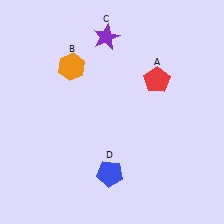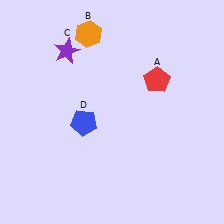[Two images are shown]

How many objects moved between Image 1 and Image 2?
3 objects moved between the two images.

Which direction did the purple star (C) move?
The purple star (C) moved left.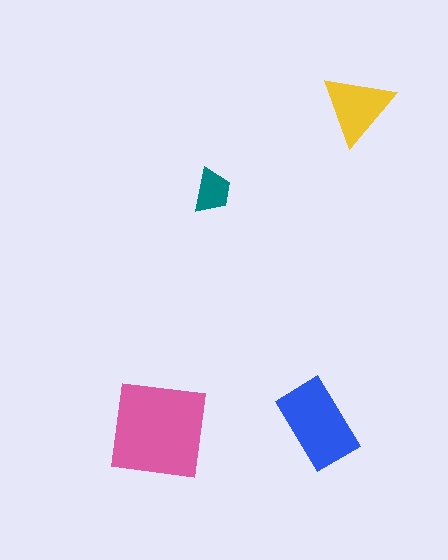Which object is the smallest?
The teal trapezoid.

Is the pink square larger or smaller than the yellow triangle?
Larger.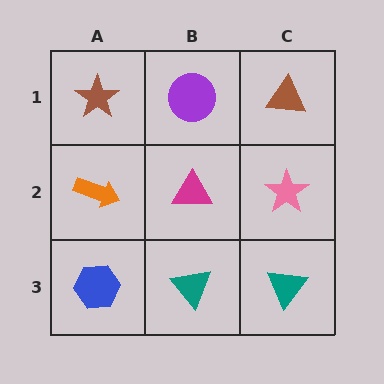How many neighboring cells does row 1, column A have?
2.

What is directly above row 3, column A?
An orange arrow.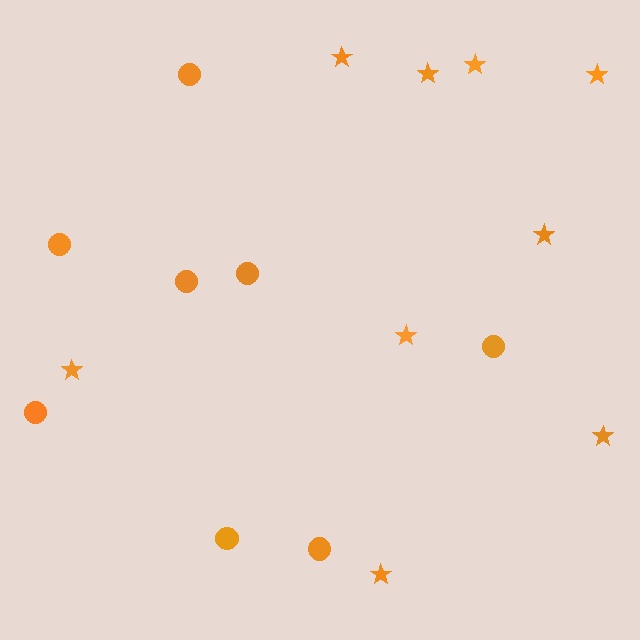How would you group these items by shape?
There are 2 groups: one group of circles (8) and one group of stars (9).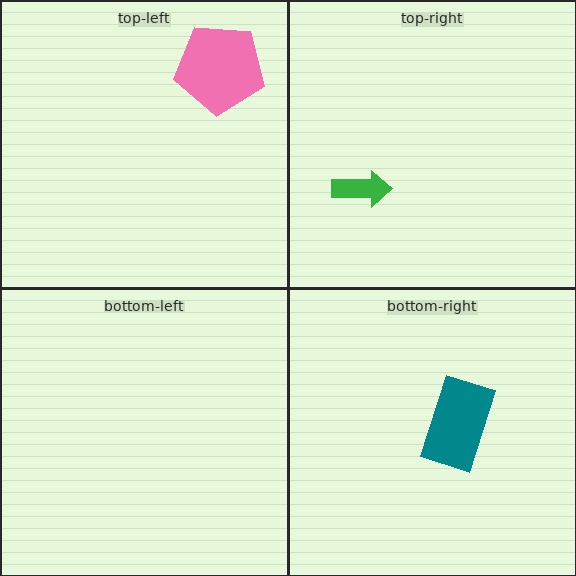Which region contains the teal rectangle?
The bottom-right region.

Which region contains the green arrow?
The top-right region.